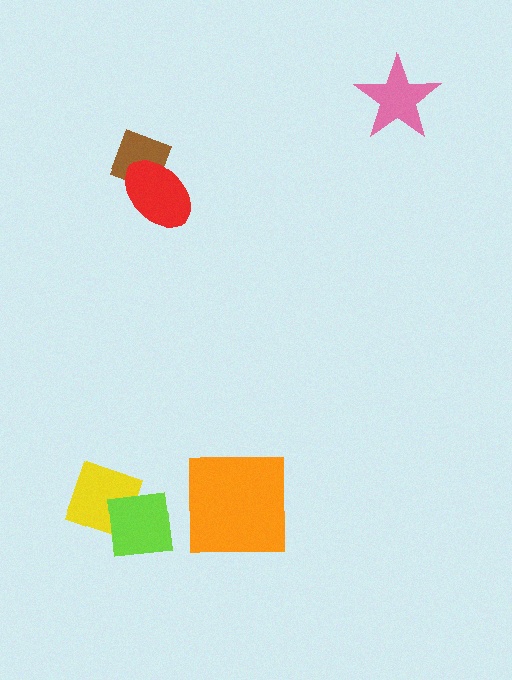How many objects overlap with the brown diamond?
1 object overlaps with the brown diamond.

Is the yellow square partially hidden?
Yes, it is partially covered by another shape.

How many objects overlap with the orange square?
0 objects overlap with the orange square.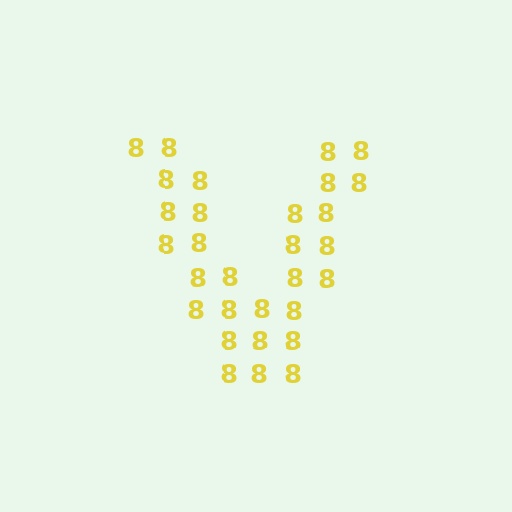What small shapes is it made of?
It is made of small digit 8's.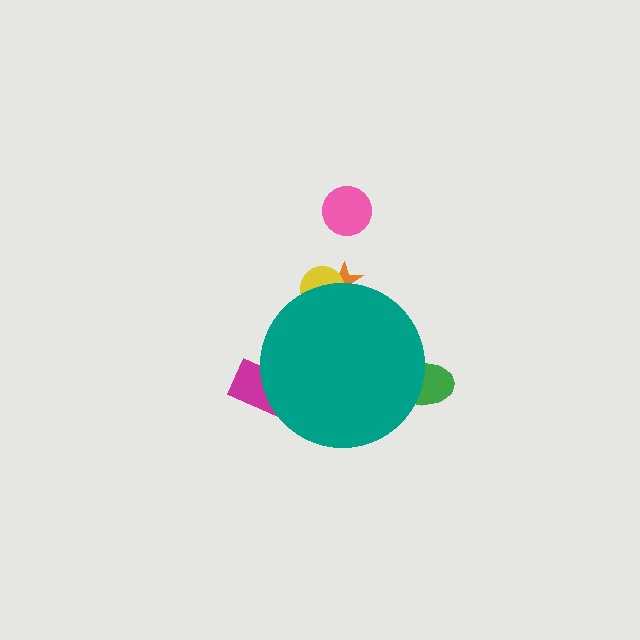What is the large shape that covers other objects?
A teal circle.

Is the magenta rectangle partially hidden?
Yes, the magenta rectangle is partially hidden behind the teal circle.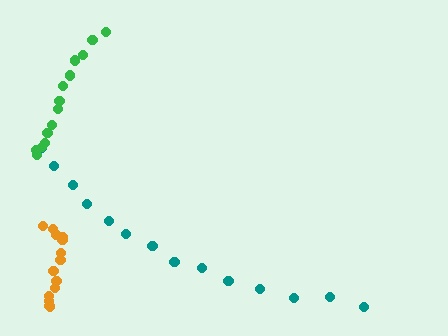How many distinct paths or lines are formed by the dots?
There are 3 distinct paths.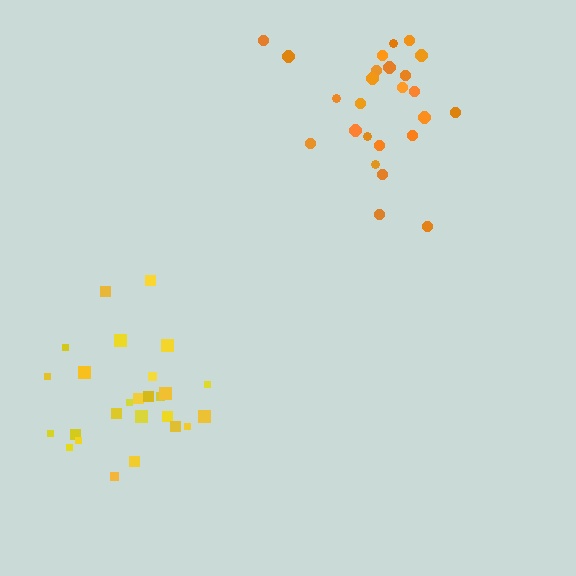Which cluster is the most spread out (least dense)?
Yellow.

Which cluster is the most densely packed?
Orange.